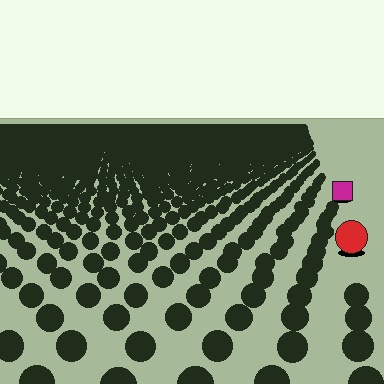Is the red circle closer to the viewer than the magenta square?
Yes. The red circle is closer — you can tell from the texture gradient: the ground texture is coarser near it.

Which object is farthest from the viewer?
The magenta square is farthest from the viewer. It appears smaller and the ground texture around it is denser.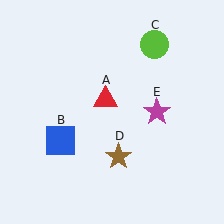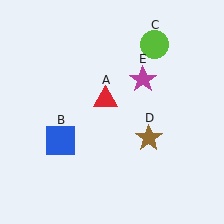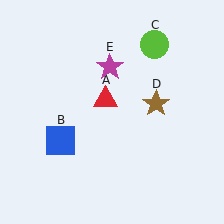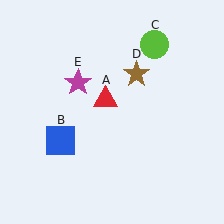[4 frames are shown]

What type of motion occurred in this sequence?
The brown star (object D), magenta star (object E) rotated counterclockwise around the center of the scene.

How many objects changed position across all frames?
2 objects changed position: brown star (object D), magenta star (object E).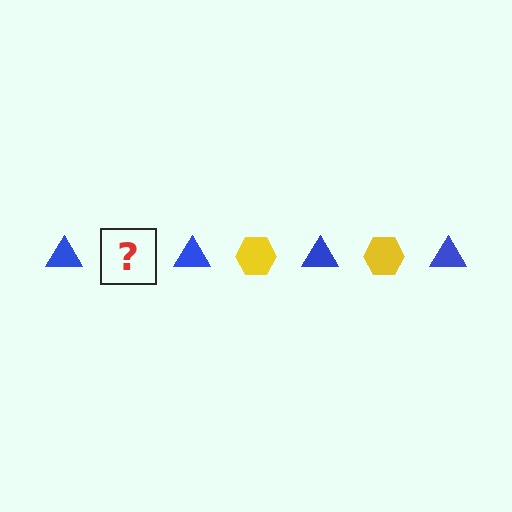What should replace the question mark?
The question mark should be replaced with a yellow hexagon.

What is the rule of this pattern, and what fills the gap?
The rule is that the pattern alternates between blue triangle and yellow hexagon. The gap should be filled with a yellow hexagon.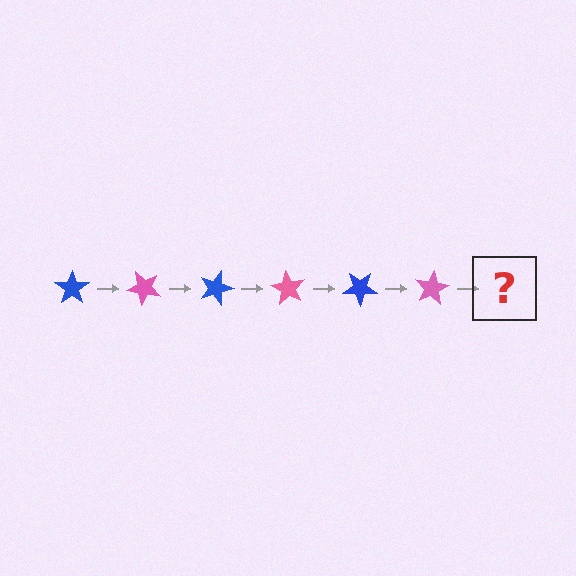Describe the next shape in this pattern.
It should be a blue star, rotated 270 degrees from the start.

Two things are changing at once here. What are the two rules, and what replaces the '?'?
The two rules are that it rotates 45 degrees each step and the color cycles through blue and pink. The '?' should be a blue star, rotated 270 degrees from the start.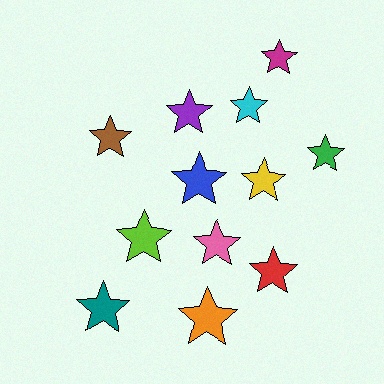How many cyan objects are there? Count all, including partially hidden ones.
There is 1 cyan object.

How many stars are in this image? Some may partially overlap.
There are 12 stars.